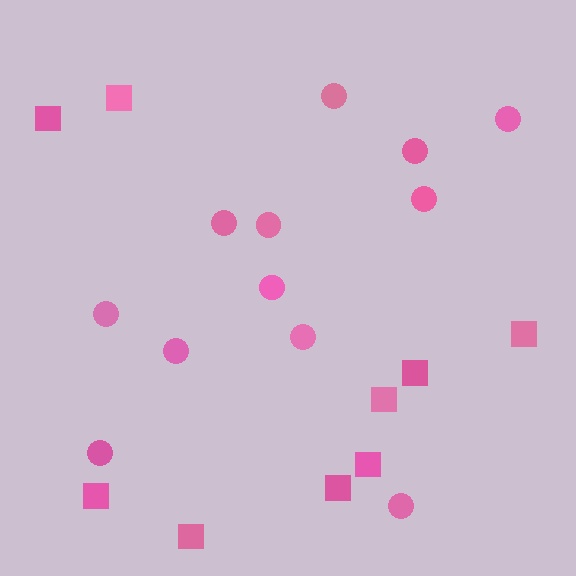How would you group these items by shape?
There are 2 groups: one group of circles (12) and one group of squares (9).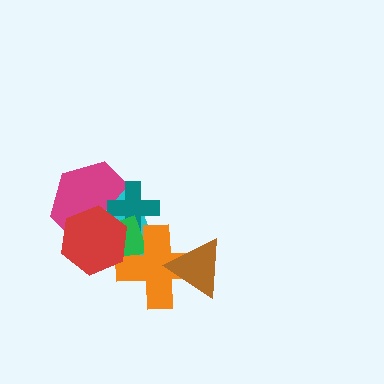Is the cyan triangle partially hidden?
Yes, it is partially covered by another shape.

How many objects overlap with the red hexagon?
5 objects overlap with the red hexagon.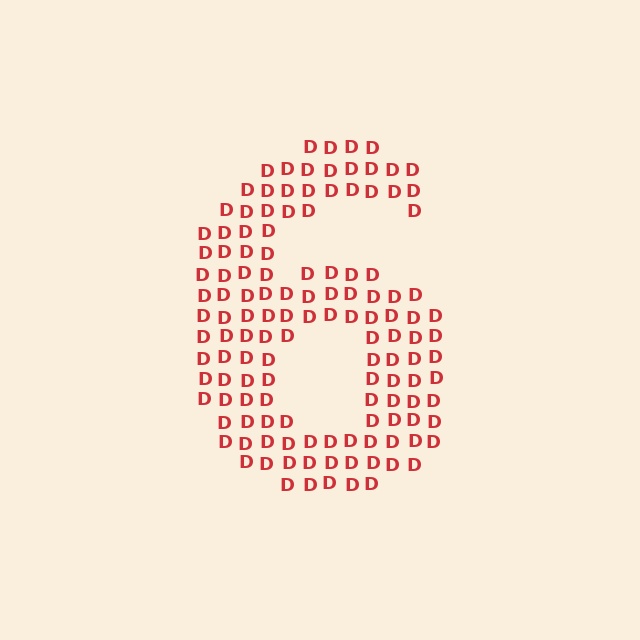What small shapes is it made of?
It is made of small letter D's.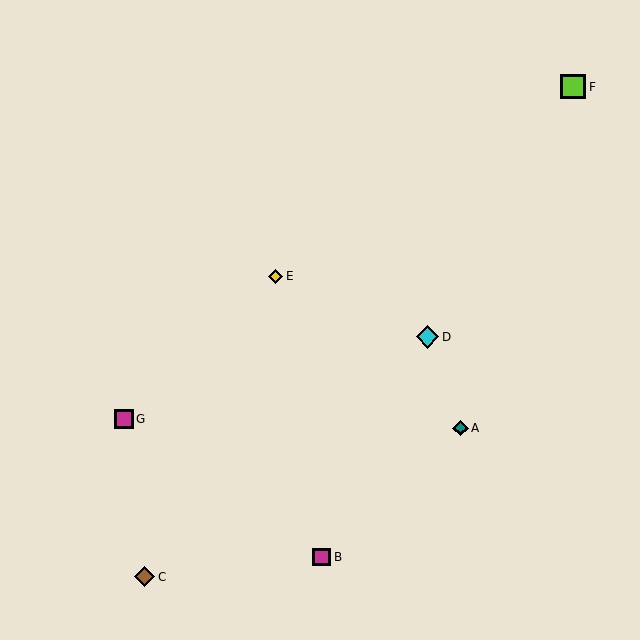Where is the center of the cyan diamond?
The center of the cyan diamond is at (428, 337).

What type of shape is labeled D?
Shape D is a cyan diamond.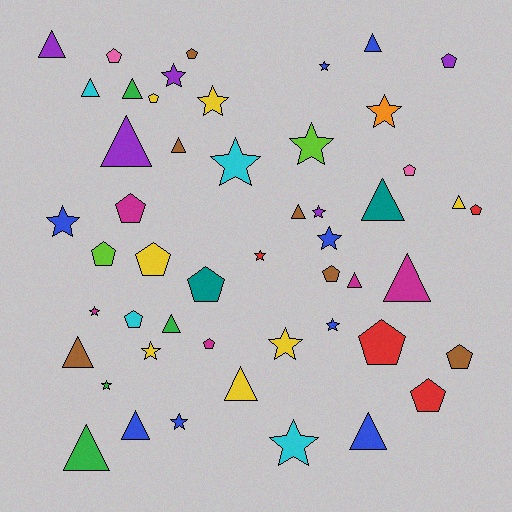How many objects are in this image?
There are 50 objects.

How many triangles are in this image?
There are 17 triangles.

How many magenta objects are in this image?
There are 5 magenta objects.